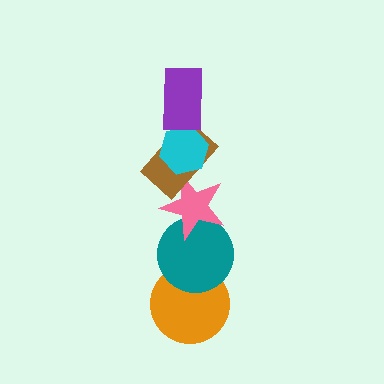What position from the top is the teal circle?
The teal circle is 5th from the top.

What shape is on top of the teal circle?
The pink star is on top of the teal circle.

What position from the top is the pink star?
The pink star is 4th from the top.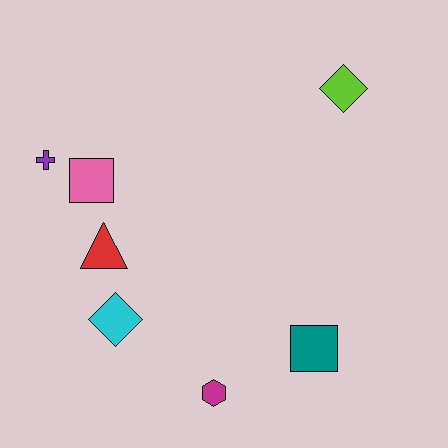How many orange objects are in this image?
There are no orange objects.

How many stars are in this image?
There are no stars.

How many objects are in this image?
There are 7 objects.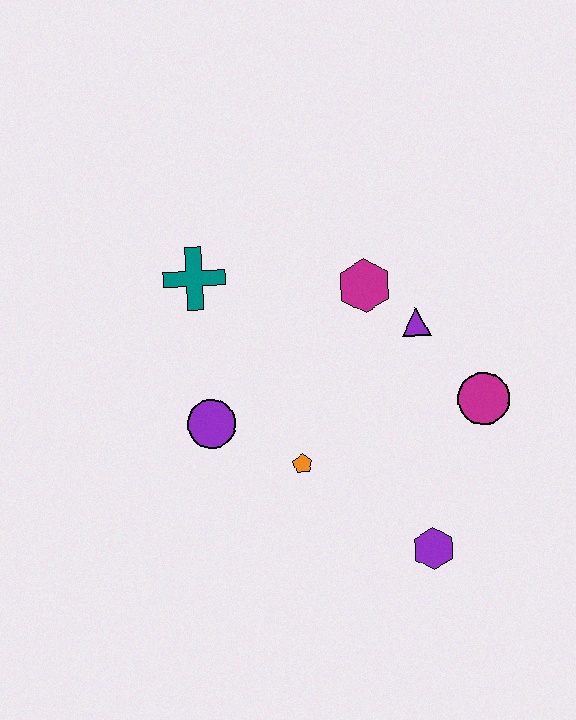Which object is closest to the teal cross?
The purple circle is closest to the teal cross.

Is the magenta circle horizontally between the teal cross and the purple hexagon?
No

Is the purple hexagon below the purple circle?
Yes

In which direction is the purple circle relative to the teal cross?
The purple circle is below the teal cross.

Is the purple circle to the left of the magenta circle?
Yes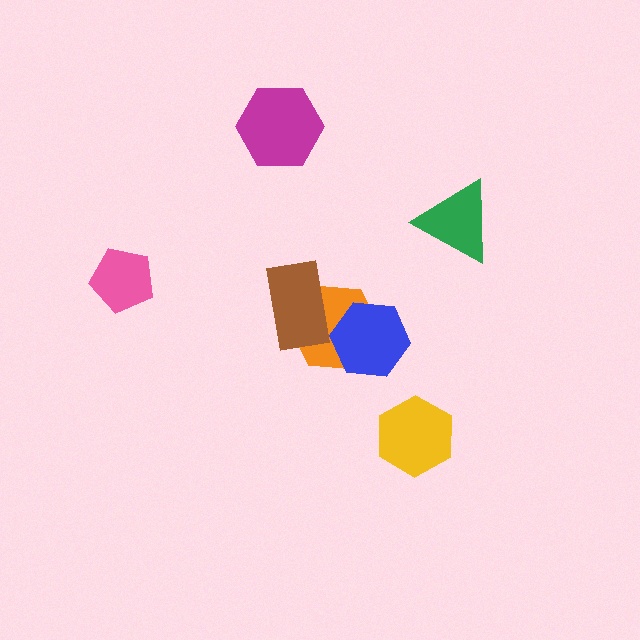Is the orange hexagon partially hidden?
Yes, it is partially covered by another shape.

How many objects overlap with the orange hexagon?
2 objects overlap with the orange hexagon.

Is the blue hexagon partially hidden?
No, no other shape covers it.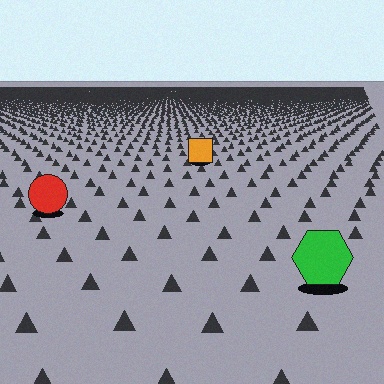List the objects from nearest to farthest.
From nearest to farthest: the green hexagon, the red circle, the orange square.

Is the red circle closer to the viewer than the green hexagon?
No. The green hexagon is closer — you can tell from the texture gradient: the ground texture is coarser near it.